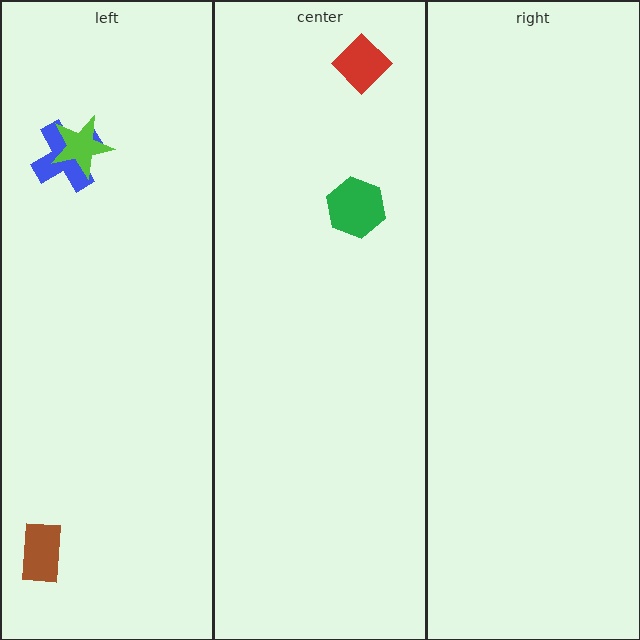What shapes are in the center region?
The green hexagon, the red diamond.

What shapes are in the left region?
The brown rectangle, the blue cross, the lime star.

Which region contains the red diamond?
The center region.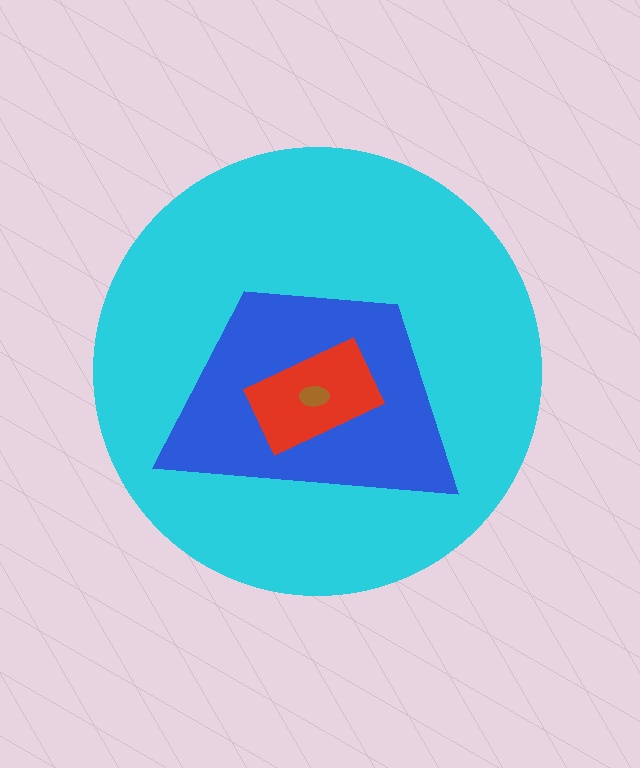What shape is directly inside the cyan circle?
The blue trapezoid.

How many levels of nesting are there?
4.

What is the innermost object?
The brown ellipse.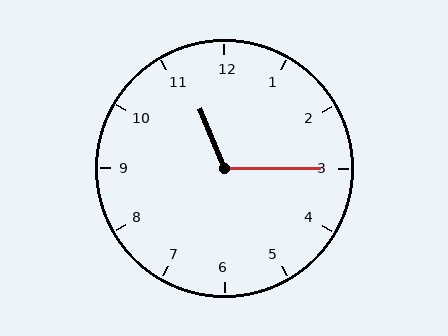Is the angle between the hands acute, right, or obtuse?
It is obtuse.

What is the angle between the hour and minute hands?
Approximately 112 degrees.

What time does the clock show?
11:15.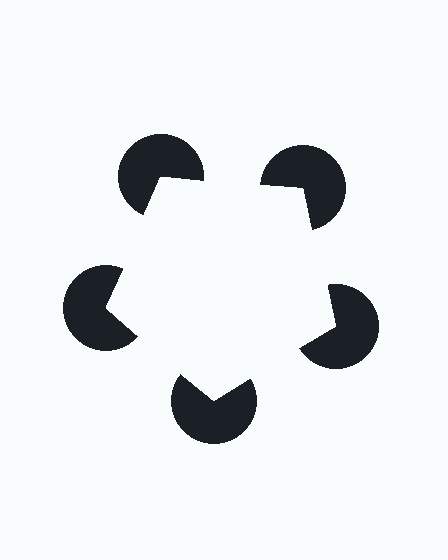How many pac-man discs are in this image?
There are 5 — one at each vertex of the illusory pentagon.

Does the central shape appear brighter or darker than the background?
It typically appears slightly brighter than the background, even though no actual brightness change is drawn.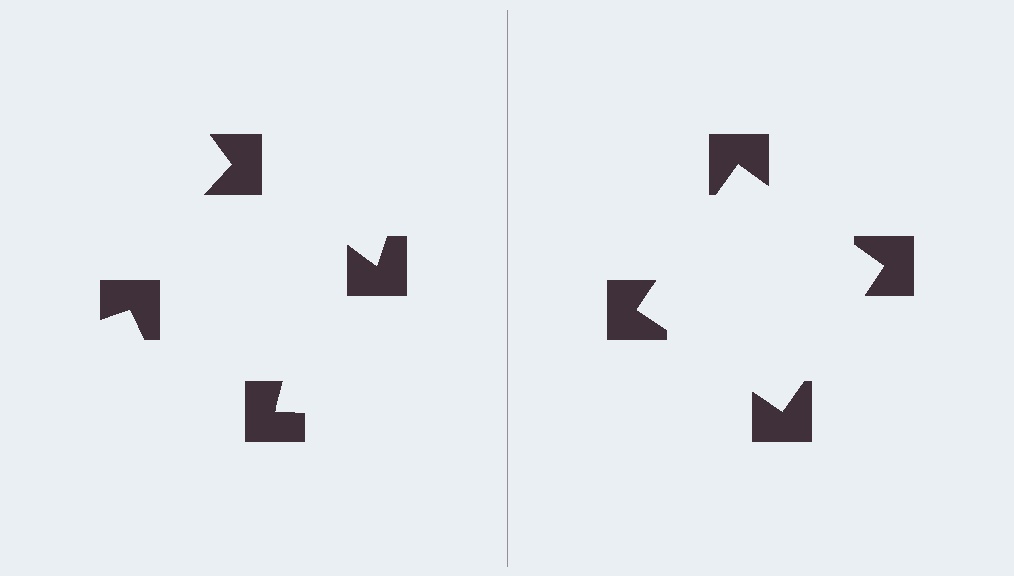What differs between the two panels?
The notched squares are positioned identically on both sides; only the wedge orientations differ. On the right they align to a square; on the left they are misaligned.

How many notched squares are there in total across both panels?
8 — 4 on each side.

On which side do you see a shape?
An illusory square appears on the right side. On the left side the wedge cuts are rotated, so no coherent shape forms.